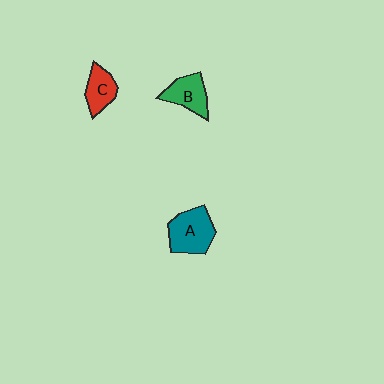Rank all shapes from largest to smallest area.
From largest to smallest: A (teal), B (green), C (red).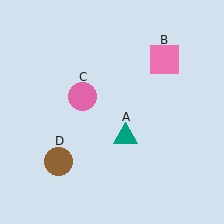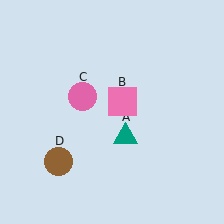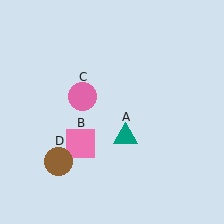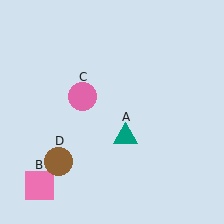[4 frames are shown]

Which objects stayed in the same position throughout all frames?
Teal triangle (object A) and pink circle (object C) and brown circle (object D) remained stationary.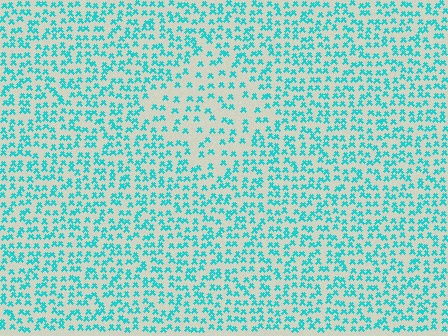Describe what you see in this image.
The image contains small cyan elements arranged at two different densities. A diamond-shaped region is visible where the elements are less densely packed than the surrounding area.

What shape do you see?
I see a diamond.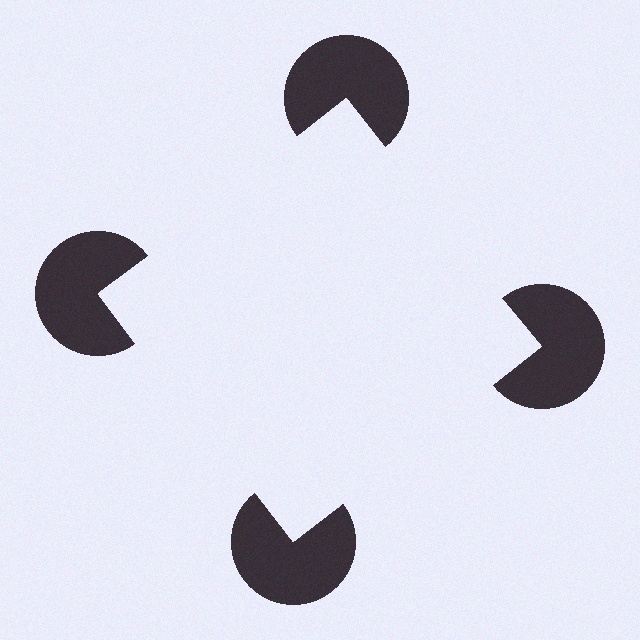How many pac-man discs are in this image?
There are 4 — one at each vertex of the illusory square.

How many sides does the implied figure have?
4 sides.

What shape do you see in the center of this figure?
An illusory square — its edges are inferred from the aligned wedge cuts in the pac-man discs, not physically drawn.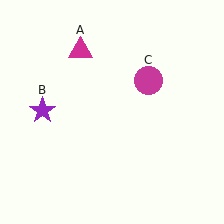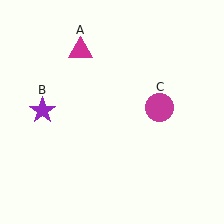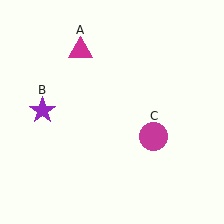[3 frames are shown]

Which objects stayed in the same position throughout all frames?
Magenta triangle (object A) and purple star (object B) remained stationary.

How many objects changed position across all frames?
1 object changed position: magenta circle (object C).